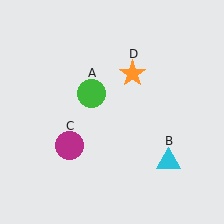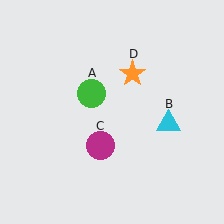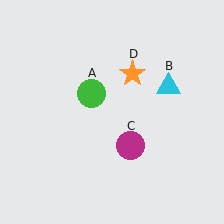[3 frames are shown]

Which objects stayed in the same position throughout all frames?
Green circle (object A) and orange star (object D) remained stationary.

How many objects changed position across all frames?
2 objects changed position: cyan triangle (object B), magenta circle (object C).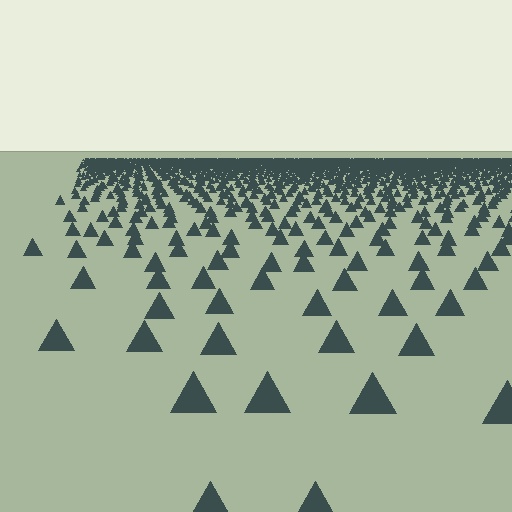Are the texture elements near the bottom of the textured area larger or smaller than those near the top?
Larger. Near the bottom, elements are closer to the viewer and appear at a bigger on-screen size.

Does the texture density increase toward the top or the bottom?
Density increases toward the top.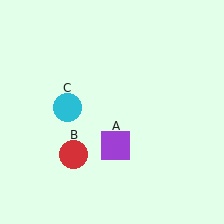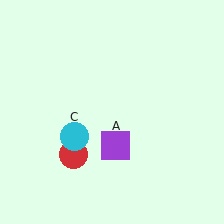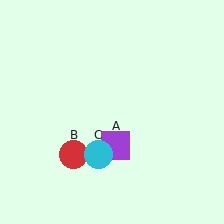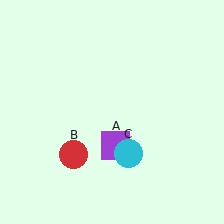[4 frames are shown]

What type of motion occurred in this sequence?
The cyan circle (object C) rotated counterclockwise around the center of the scene.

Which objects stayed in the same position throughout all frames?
Purple square (object A) and red circle (object B) remained stationary.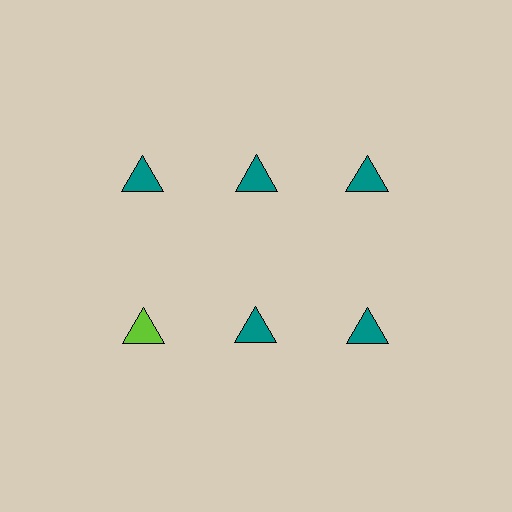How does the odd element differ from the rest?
It has a different color: lime instead of teal.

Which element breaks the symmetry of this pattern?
The lime triangle in the second row, leftmost column breaks the symmetry. All other shapes are teal triangles.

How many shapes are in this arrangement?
There are 6 shapes arranged in a grid pattern.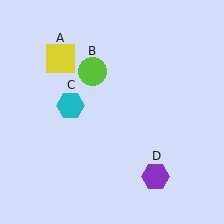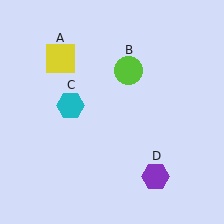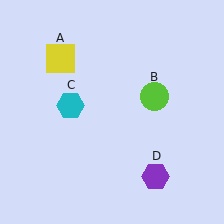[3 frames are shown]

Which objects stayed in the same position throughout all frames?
Yellow square (object A) and cyan hexagon (object C) and purple hexagon (object D) remained stationary.